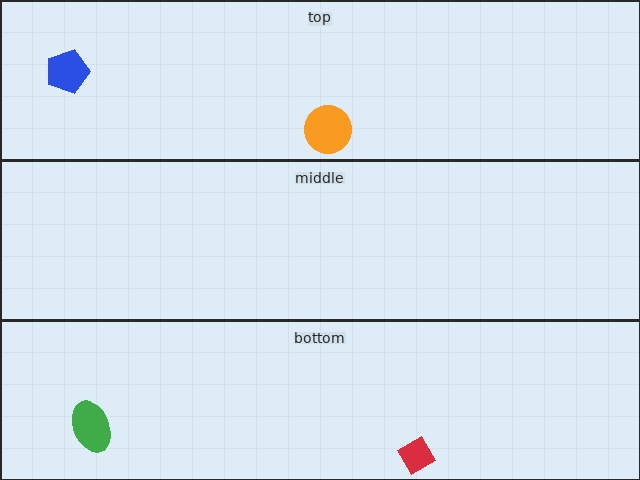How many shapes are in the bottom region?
2.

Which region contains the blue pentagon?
The top region.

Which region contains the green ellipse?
The bottom region.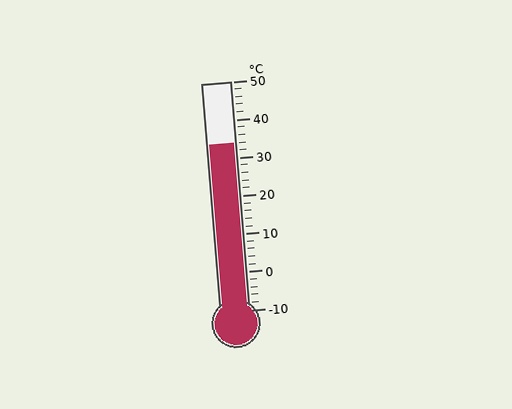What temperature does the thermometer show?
The thermometer shows approximately 34°C.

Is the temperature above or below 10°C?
The temperature is above 10°C.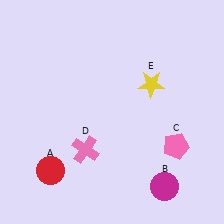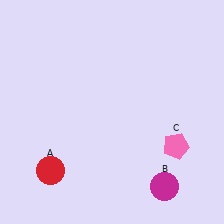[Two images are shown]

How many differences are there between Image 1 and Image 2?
There are 2 differences between the two images.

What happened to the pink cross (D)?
The pink cross (D) was removed in Image 2. It was in the bottom-left area of Image 1.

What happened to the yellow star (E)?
The yellow star (E) was removed in Image 2. It was in the top-right area of Image 1.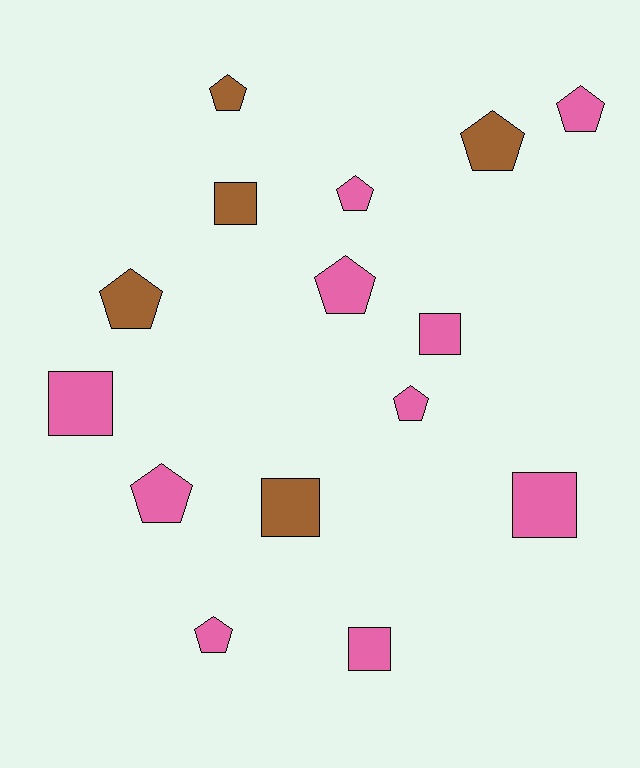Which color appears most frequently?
Pink, with 10 objects.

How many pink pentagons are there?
There are 6 pink pentagons.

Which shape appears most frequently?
Pentagon, with 9 objects.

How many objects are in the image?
There are 15 objects.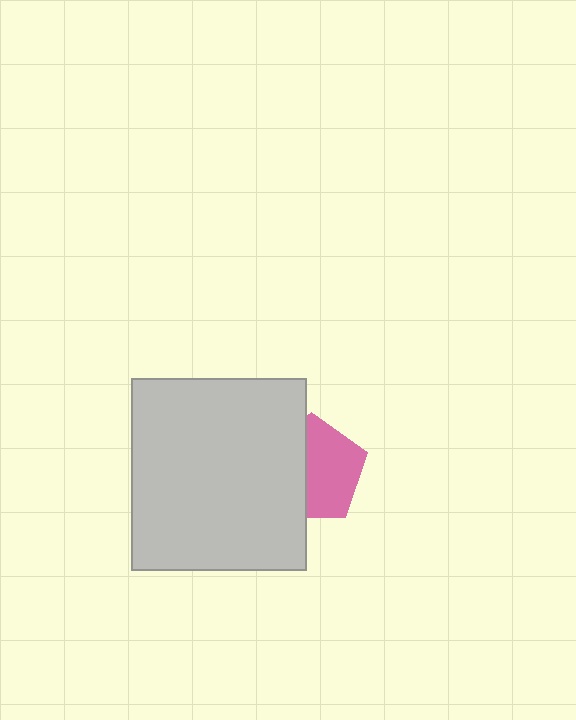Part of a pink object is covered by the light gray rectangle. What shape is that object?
It is a pentagon.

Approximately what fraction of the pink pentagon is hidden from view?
Roughly 45% of the pink pentagon is hidden behind the light gray rectangle.